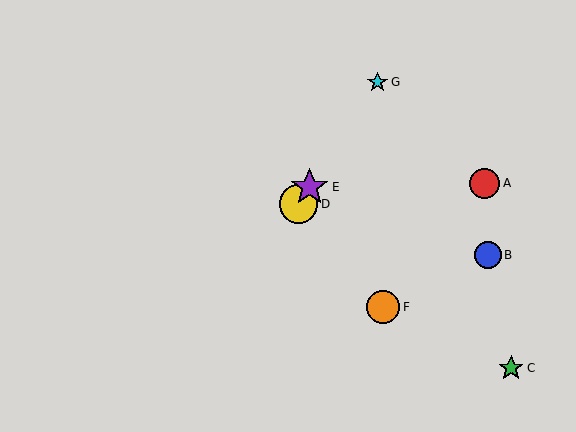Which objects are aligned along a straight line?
Objects D, E, G are aligned along a straight line.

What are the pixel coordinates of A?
Object A is at (485, 183).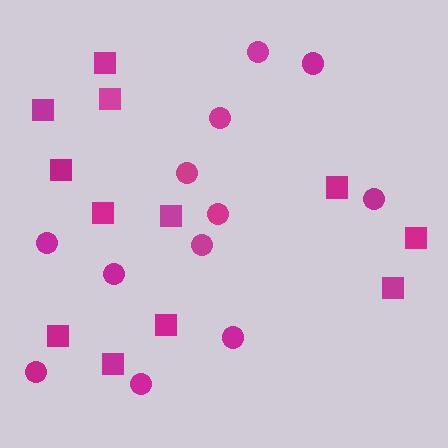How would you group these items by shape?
There are 2 groups: one group of squares (12) and one group of circles (12).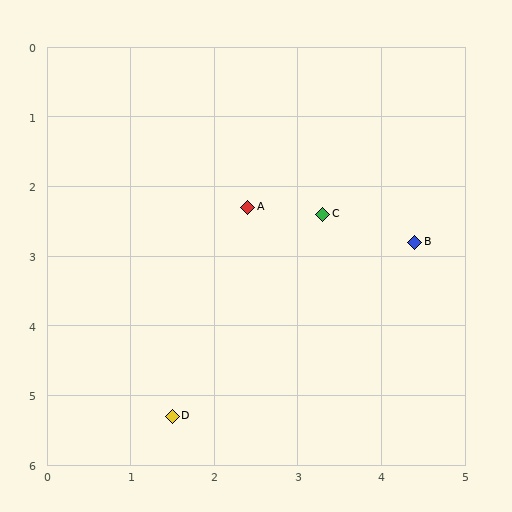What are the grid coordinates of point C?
Point C is at approximately (3.3, 2.4).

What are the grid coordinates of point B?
Point B is at approximately (4.4, 2.8).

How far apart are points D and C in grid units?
Points D and C are about 3.4 grid units apart.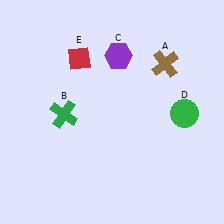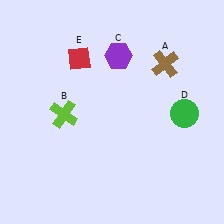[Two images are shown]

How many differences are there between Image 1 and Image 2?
There is 1 difference between the two images.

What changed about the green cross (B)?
In Image 1, B is green. In Image 2, it changed to lime.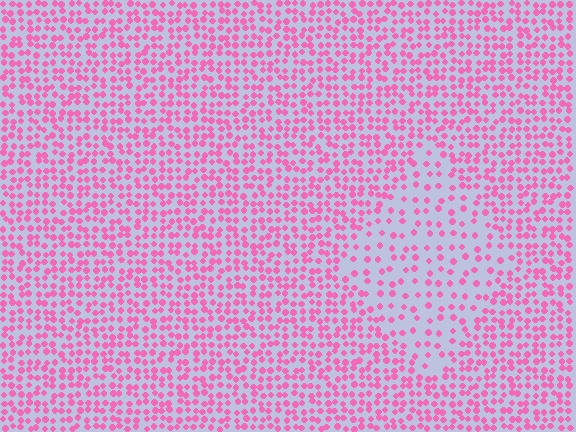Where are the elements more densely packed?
The elements are more densely packed outside the diamond boundary.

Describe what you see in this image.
The image contains small pink elements arranged at two different densities. A diamond-shaped region is visible where the elements are less densely packed than the surrounding area.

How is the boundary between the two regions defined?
The boundary is defined by a change in element density (approximately 2.1x ratio). All elements are the same color, size, and shape.